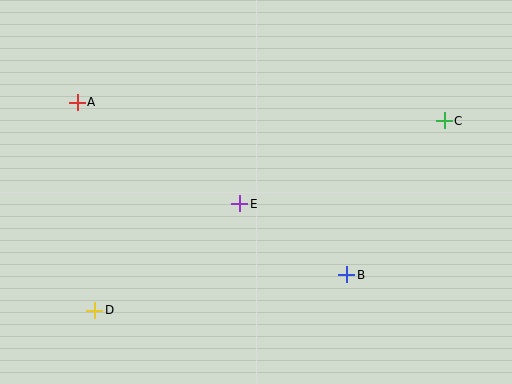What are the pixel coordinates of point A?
Point A is at (77, 102).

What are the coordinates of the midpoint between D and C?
The midpoint between D and C is at (269, 215).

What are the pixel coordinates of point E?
Point E is at (240, 204).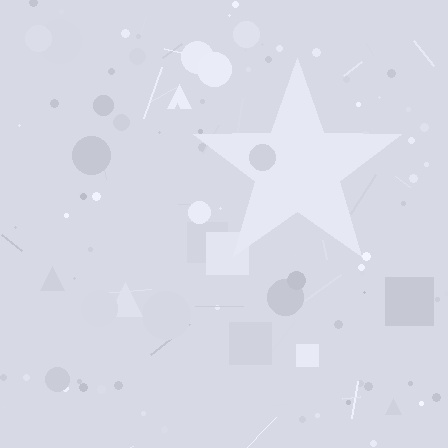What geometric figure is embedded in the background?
A star is embedded in the background.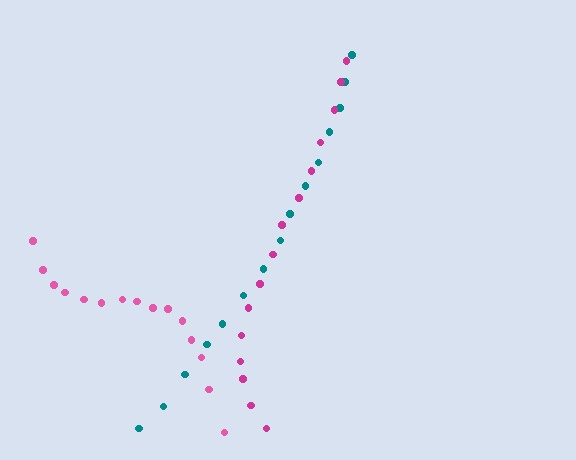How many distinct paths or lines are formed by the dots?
There are 3 distinct paths.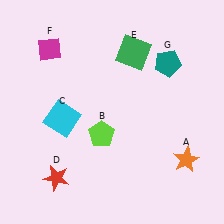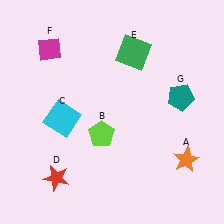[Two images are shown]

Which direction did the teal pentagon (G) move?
The teal pentagon (G) moved down.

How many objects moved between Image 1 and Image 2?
1 object moved between the two images.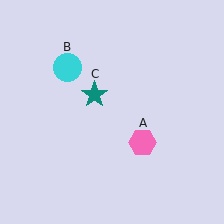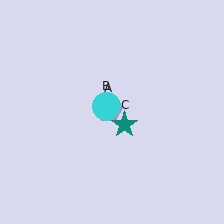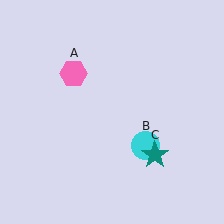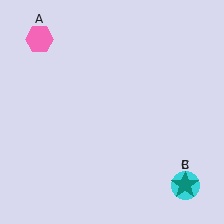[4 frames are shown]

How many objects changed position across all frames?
3 objects changed position: pink hexagon (object A), cyan circle (object B), teal star (object C).